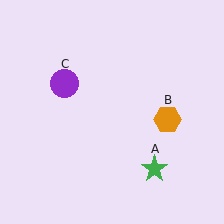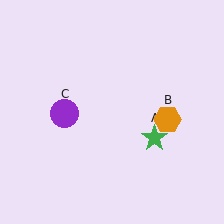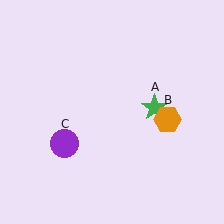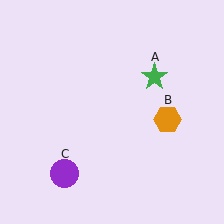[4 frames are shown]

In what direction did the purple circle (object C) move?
The purple circle (object C) moved down.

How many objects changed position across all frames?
2 objects changed position: green star (object A), purple circle (object C).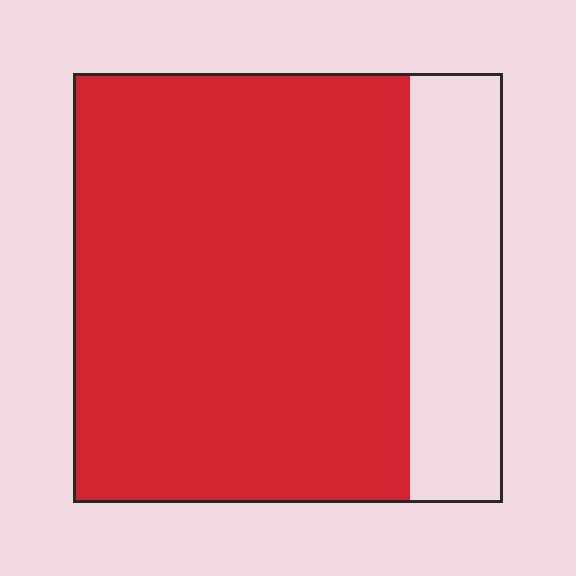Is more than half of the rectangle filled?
Yes.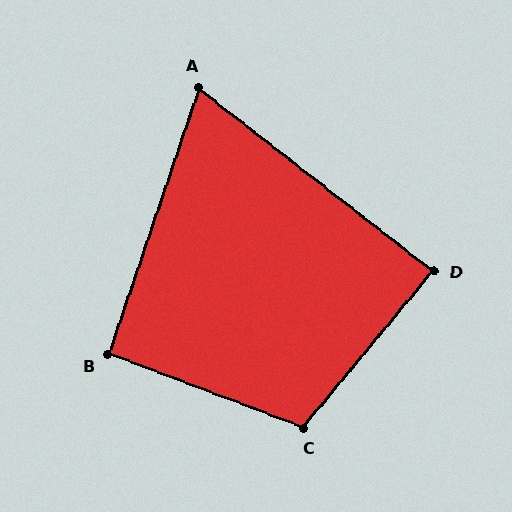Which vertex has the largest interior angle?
C, at approximately 109 degrees.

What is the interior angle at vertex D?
Approximately 88 degrees (approximately right).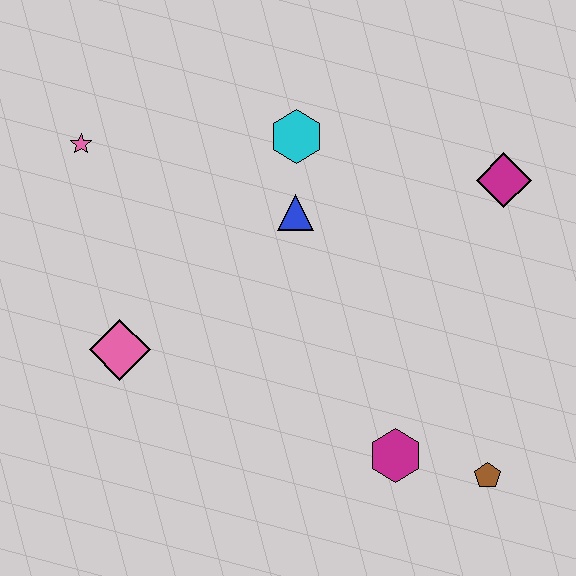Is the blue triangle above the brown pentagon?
Yes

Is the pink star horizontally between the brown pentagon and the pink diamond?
No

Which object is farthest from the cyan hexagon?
The brown pentagon is farthest from the cyan hexagon.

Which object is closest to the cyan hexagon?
The blue triangle is closest to the cyan hexagon.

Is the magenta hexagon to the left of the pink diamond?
No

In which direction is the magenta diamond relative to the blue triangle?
The magenta diamond is to the right of the blue triangle.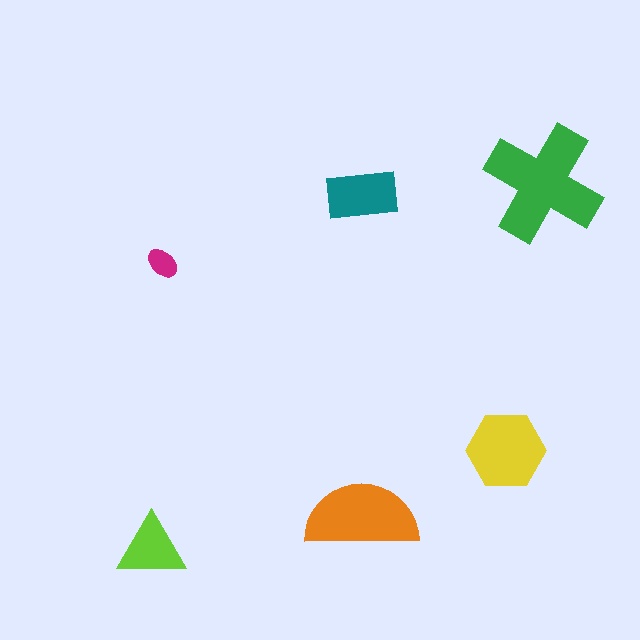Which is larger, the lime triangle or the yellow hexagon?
The yellow hexagon.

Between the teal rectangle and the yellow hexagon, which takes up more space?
The yellow hexagon.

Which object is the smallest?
The magenta ellipse.